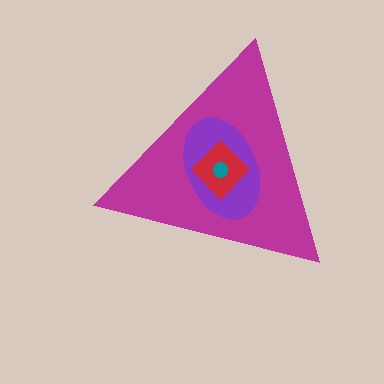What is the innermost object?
The teal circle.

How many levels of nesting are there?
4.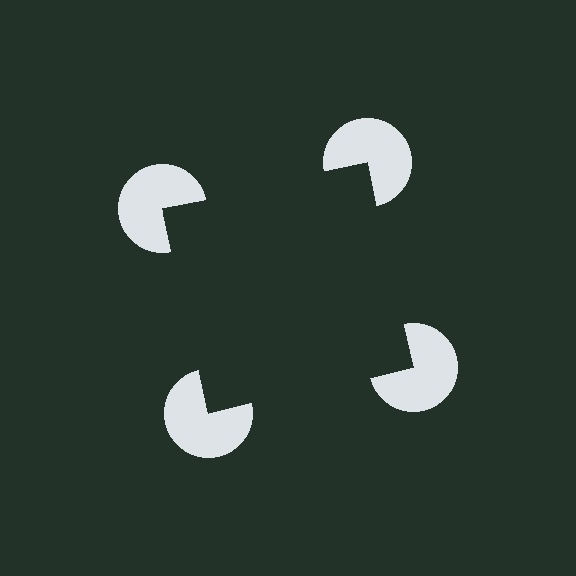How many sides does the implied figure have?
4 sides.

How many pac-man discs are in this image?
There are 4 — one at each vertex of the illusory square.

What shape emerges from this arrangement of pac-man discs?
An illusory square — its edges are inferred from the aligned wedge cuts in the pac-man discs, not physically drawn.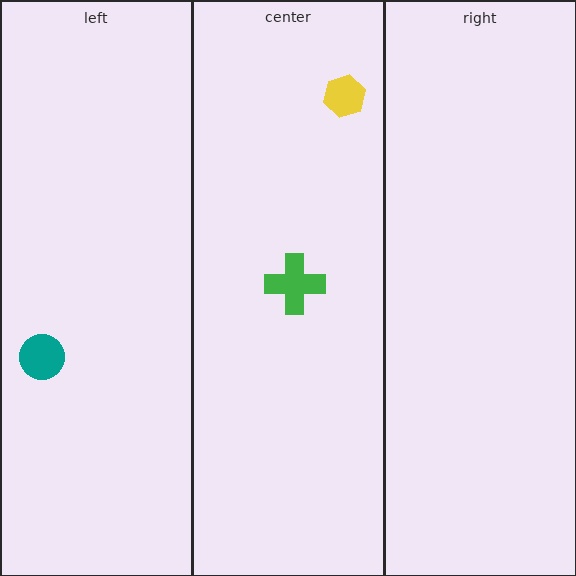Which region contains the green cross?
The center region.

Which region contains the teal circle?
The left region.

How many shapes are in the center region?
2.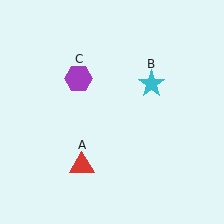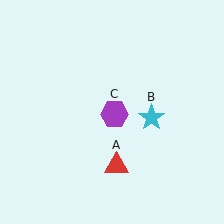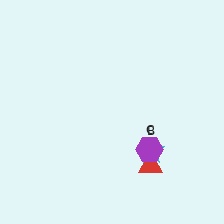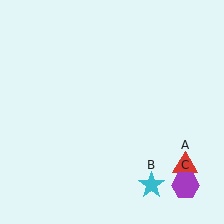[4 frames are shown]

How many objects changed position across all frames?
3 objects changed position: red triangle (object A), cyan star (object B), purple hexagon (object C).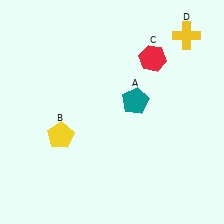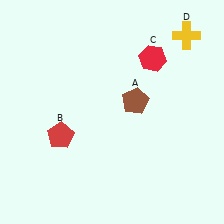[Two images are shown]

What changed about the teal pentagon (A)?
In Image 1, A is teal. In Image 2, it changed to brown.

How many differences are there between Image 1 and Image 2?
There are 2 differences between the two images.